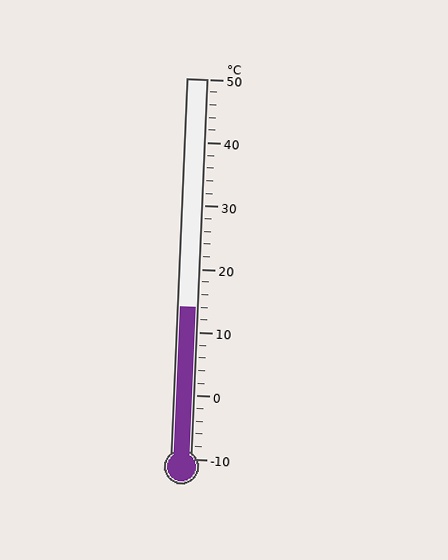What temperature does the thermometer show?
The thermometer shows approximately 14°C.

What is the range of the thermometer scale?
The thermometer scale ranges from -10°C to 50°C.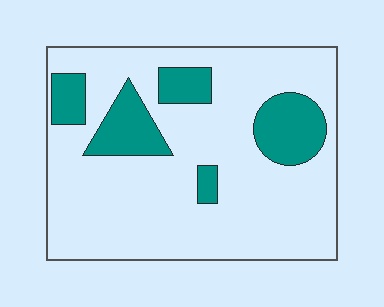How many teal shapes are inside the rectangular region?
5.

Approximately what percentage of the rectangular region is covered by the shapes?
Approximately 20%.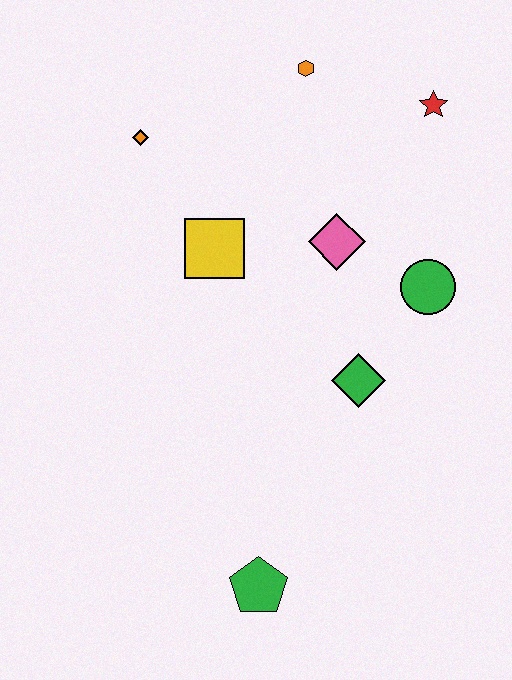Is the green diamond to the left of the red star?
Yes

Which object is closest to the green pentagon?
The green diamond is closest to the green pentagon.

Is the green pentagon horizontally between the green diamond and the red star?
No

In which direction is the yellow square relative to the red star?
The yellow square is to the left of the red star.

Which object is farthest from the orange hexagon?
The green pentagon is farthest from the orange hexagon.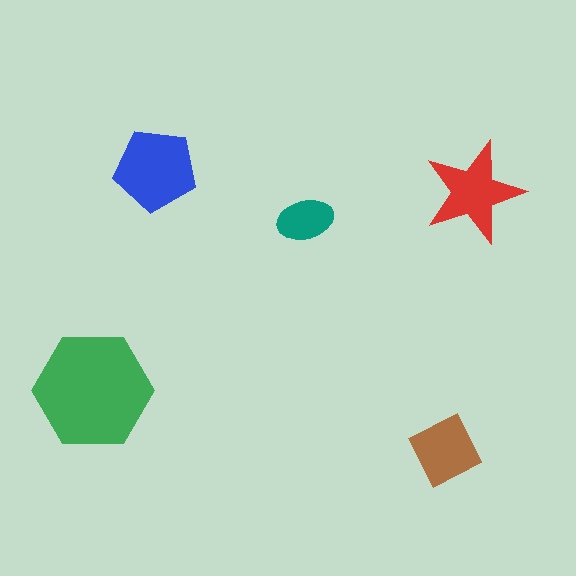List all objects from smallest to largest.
The teal ellipse, the brown diamond, the red star, the blue pentagon, the green hexagon.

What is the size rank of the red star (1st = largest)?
3rd.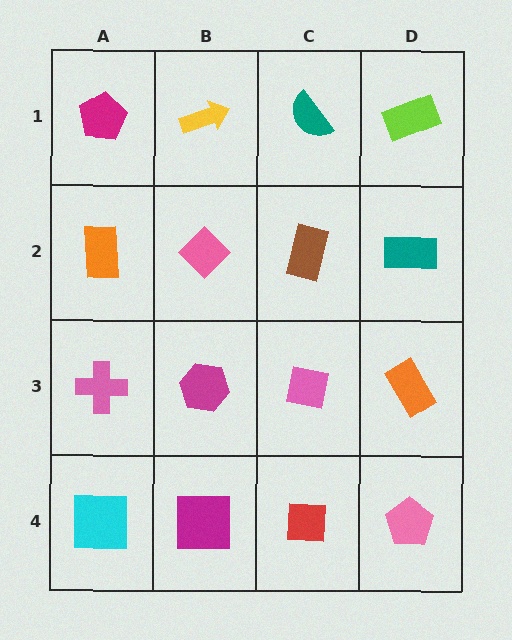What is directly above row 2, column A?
A magenta pentagon.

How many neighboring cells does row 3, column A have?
3.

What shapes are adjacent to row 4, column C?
A pink square (row 3, column C), a magenta square (row 4, column B), a pink pentagon (row 4, column D).